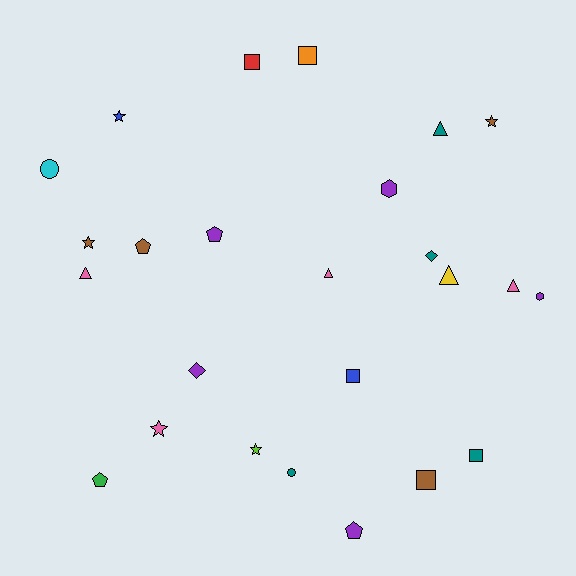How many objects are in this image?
There are 25 objects.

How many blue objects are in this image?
There are 2 blue objects.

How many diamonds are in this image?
There are 2 diamonds.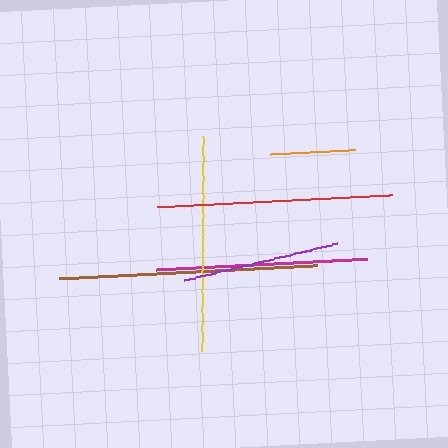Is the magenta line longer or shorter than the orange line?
The magenta line is longer than the orange line.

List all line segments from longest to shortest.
From longest to shortest: brown, red, yellow, magenta, purple, orange.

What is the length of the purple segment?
The purple segment is approximately 157 pixels long.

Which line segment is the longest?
The brown line is the longest at approximately 259 pixels.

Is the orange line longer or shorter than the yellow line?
The yellow line is longer than the orange line.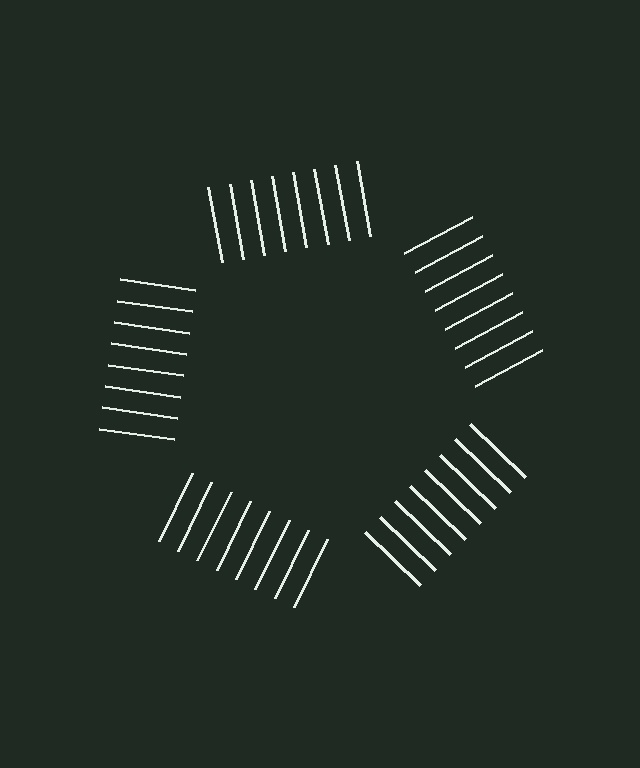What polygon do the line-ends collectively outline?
An illusory pentagon — the line segments terminate on its edges but no continuous stroke is drawn.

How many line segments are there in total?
40 — 8 along each of the 5 edges.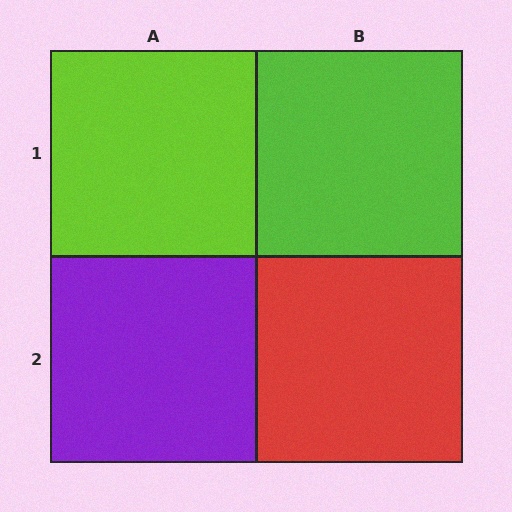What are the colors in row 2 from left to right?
Purple, red.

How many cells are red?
1 cell is red.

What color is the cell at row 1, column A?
Lime.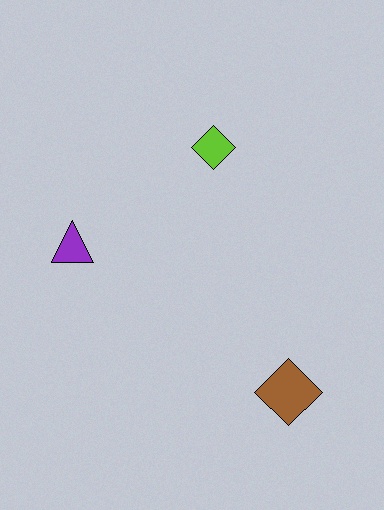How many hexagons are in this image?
There are no hexagons.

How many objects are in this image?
There are 3 objects.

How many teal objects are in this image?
There are no teal objects.